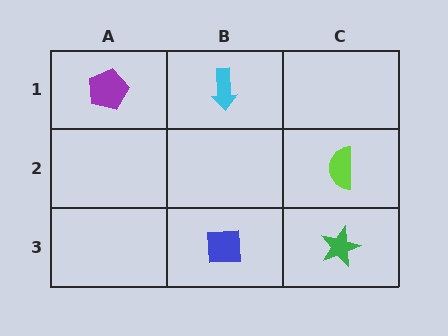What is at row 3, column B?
A blue square.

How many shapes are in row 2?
1 shape.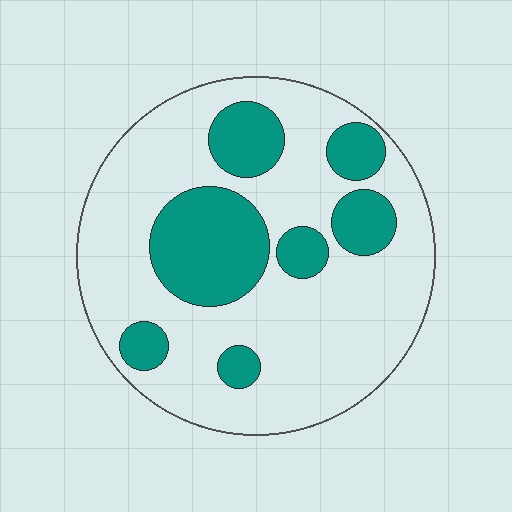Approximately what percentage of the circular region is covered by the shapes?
Approximately 30%.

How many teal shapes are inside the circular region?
7.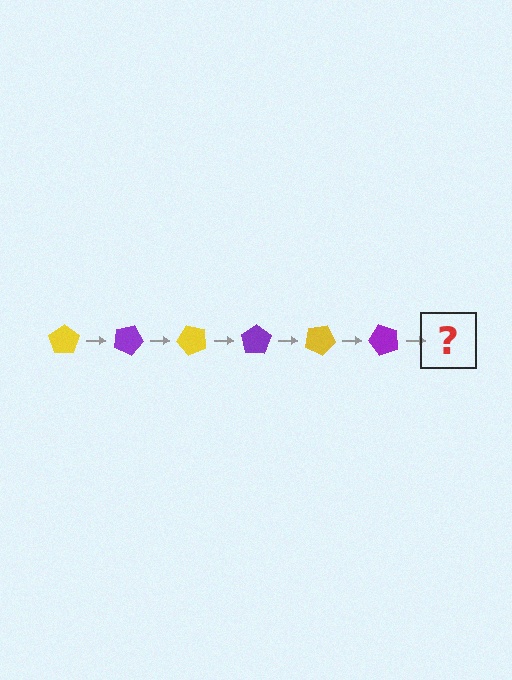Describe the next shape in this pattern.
It should be a yellow pentagon, rotated 150 degrees from the start.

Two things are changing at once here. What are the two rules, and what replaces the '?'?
The two rules are that it rotates 25 degrees each step and the color cycles through yellow and purple. The '?' should be a yellow pentagon, rotated 150 degrees from the start.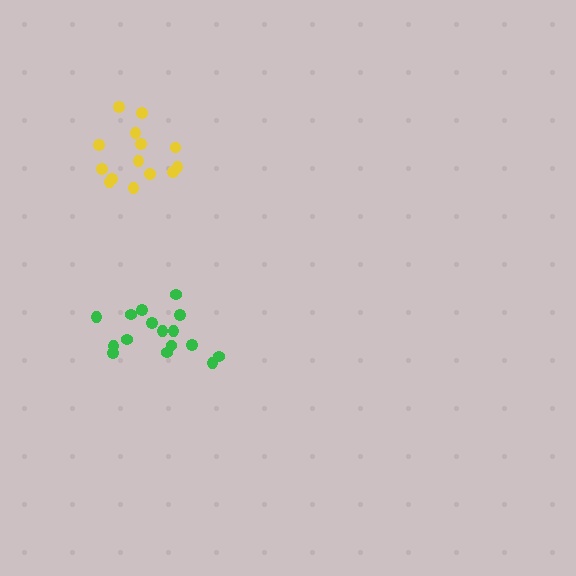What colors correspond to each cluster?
The clusters are colored: green, yellow.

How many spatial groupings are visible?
There are 2 spatial groupings.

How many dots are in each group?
Group 1: 16 dots, Group 2: 14 dots (30 total).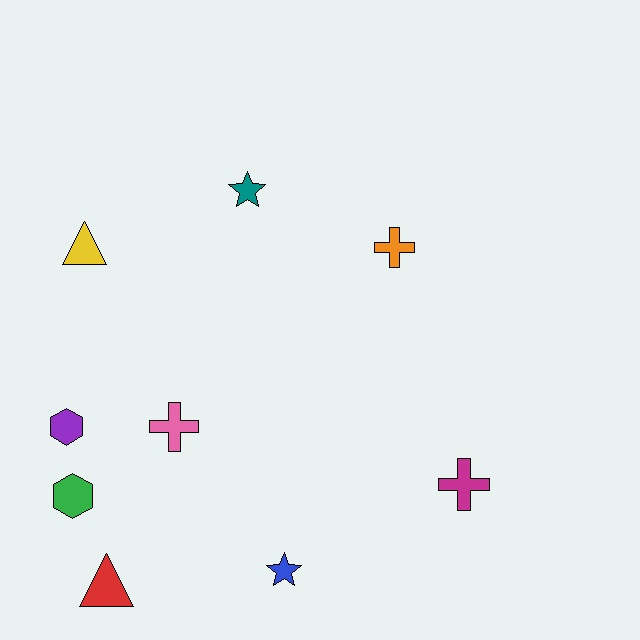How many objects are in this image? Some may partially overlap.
There are 9 objects.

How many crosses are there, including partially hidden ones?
There are 3 crosses.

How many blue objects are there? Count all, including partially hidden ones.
There is 1 blue object.